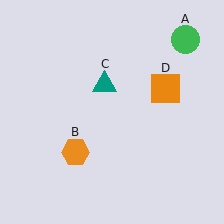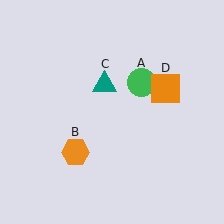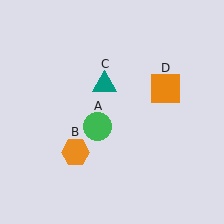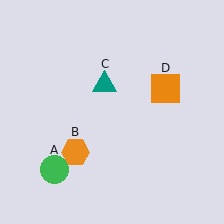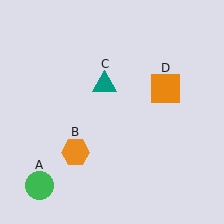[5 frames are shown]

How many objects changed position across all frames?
1 object changed position: green circle (object A).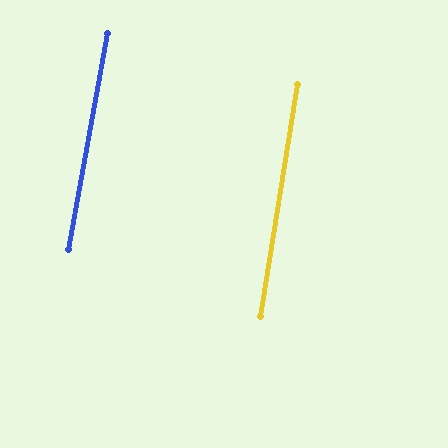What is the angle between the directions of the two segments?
Approximately 1 degree.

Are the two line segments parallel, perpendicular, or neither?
Parallel — their directions differ by only 1.1°.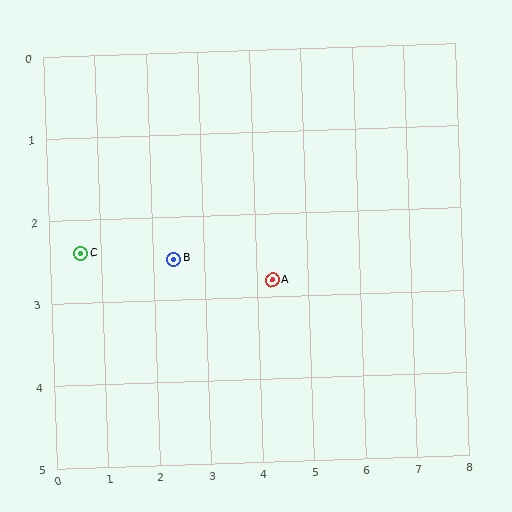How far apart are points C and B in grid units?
Points C and B are about 1.8 grid units apart.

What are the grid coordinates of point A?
Point A is at approximately (4.3, 2.8).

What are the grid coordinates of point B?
Point B is at approximately (2.4, 2.5).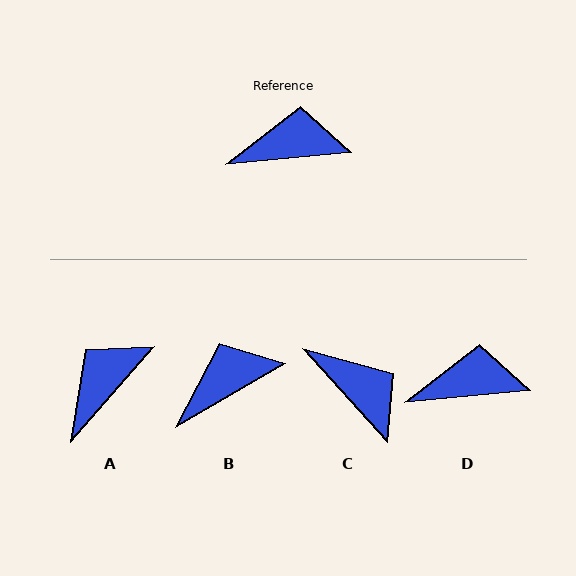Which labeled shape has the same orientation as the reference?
D.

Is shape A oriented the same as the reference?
No, it is off by about 44 degrees.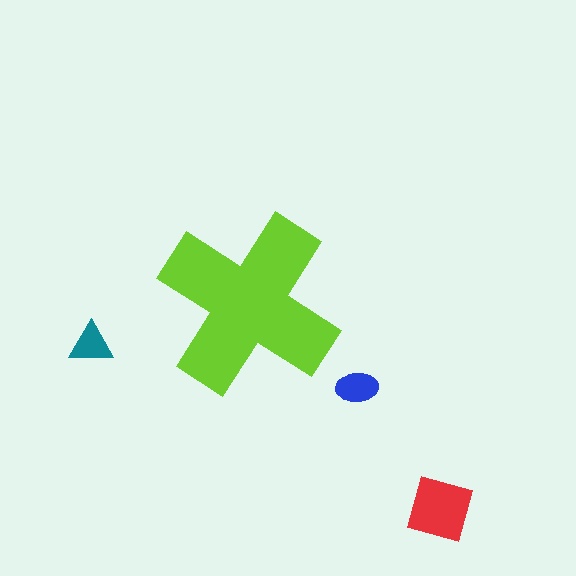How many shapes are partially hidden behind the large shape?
0 shapes are partially hidden.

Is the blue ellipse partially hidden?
No, the blue ellipse is fully visible.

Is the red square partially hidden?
No, the red square is fully visible.